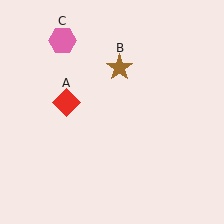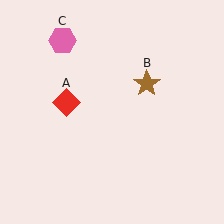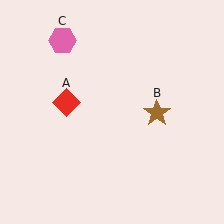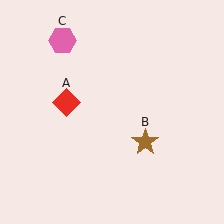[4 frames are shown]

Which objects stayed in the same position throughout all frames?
Red diamond (object A) and pink hexagon (object C) remained stationary.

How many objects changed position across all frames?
1 object changed position: brown star (object B).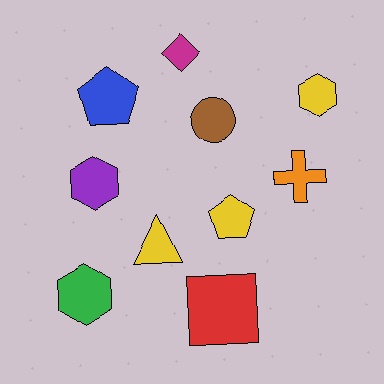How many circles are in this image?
There is 1 circle.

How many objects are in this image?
There are 10 objects.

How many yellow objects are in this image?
There are 3 yellow objects.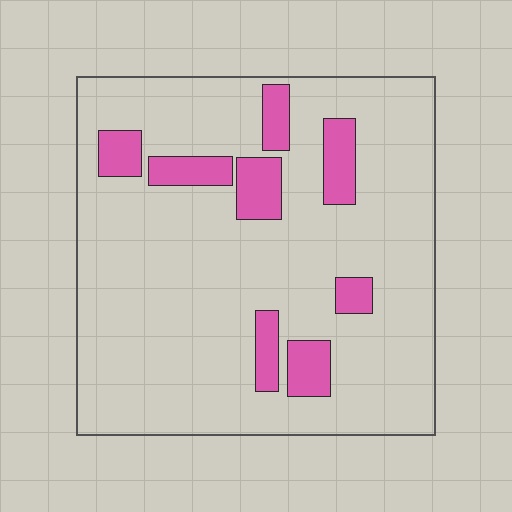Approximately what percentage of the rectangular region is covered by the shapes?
Approximately 15%.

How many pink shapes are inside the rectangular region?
8.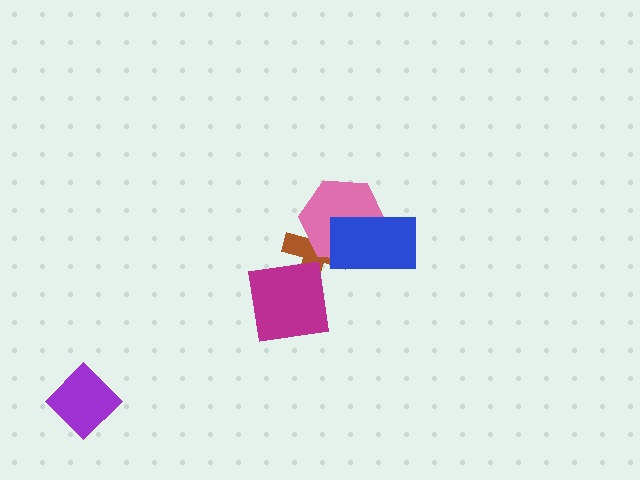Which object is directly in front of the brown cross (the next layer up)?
The pink hexagon is directly in front of the brown cross.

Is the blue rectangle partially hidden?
No, no other shape covers it.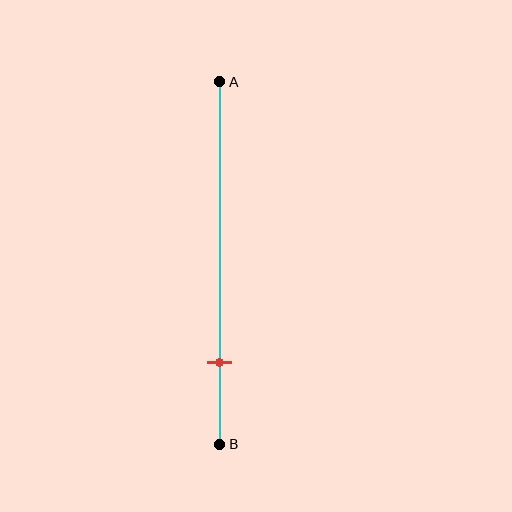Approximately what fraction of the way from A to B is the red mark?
The red mark is approximately 75% of the way from A to B.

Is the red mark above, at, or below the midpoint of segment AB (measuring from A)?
The red mark is below the midpoint of segment AB.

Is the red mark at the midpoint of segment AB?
No, the mark is at about 75% from A, not at the 50% midpoint.